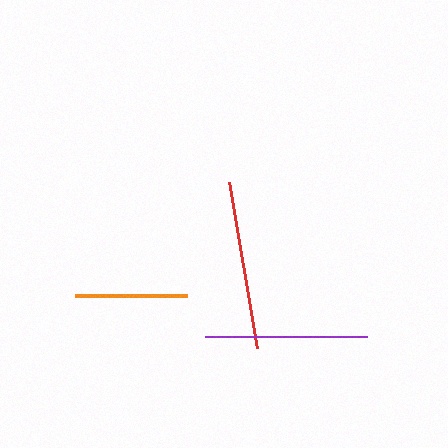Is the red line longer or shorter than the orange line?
The red line is longer than the orange line.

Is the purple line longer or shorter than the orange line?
The purple line is longer than the orange line.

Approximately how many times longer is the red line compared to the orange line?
The red line is approximately 1.5 times the length of the orange line.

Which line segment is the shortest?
The orange line is the shortest at approximately 112 pixels.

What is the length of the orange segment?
The orange segment is approximately 112 pixels long.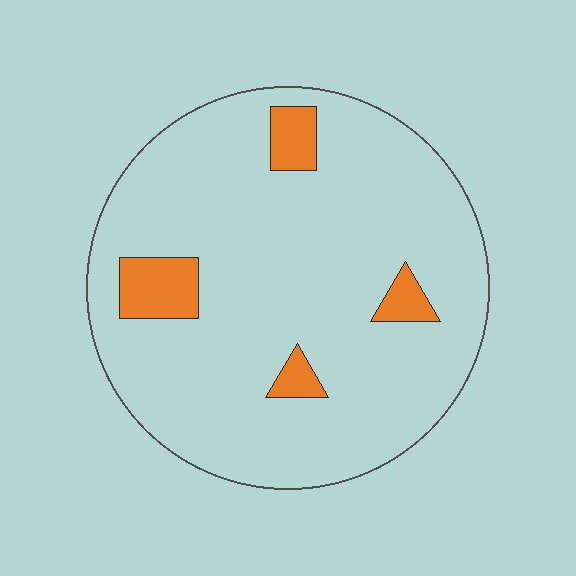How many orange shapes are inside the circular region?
4.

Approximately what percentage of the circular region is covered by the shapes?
Approximately 10%.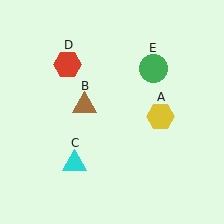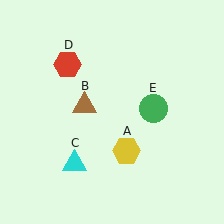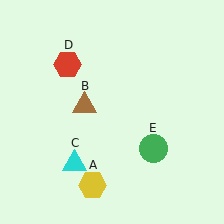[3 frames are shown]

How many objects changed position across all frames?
2 objects changed position: yellow hexagon (object A), green circle (object E).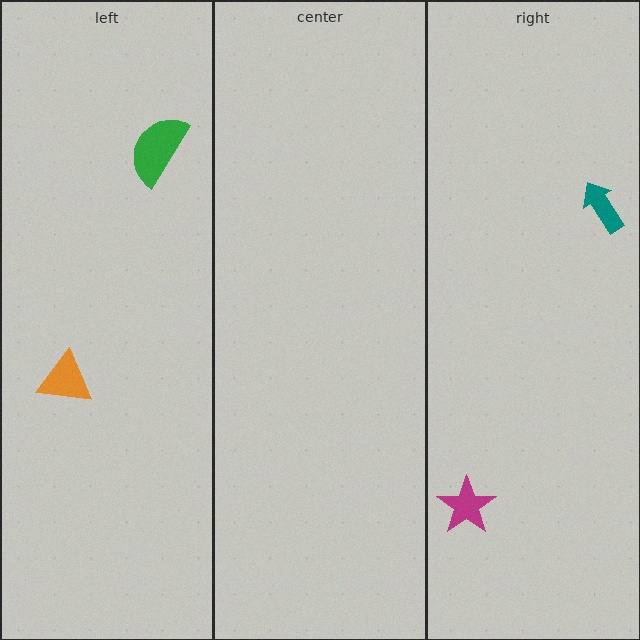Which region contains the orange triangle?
The left region.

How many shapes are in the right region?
2.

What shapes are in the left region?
The green semicircle, the orange triangle.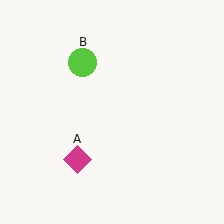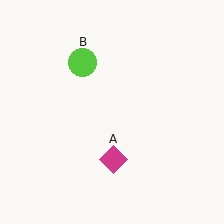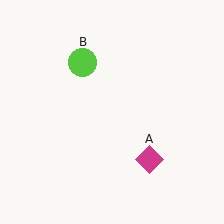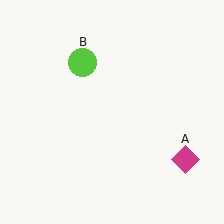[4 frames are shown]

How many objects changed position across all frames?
1 object changed position: magenta diamond (object A).